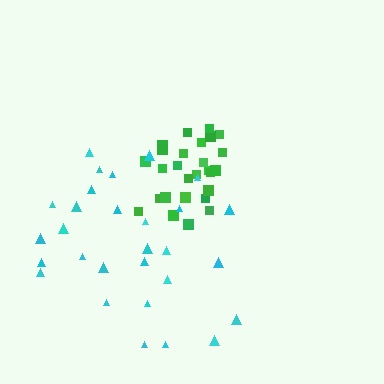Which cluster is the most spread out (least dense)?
Cyan.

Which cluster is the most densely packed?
Green.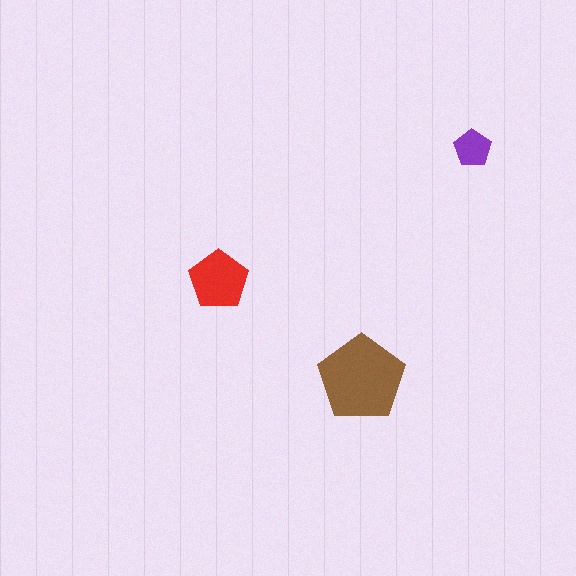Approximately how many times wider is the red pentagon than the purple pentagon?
About 1.5 times wider.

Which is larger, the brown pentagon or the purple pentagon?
The brown one.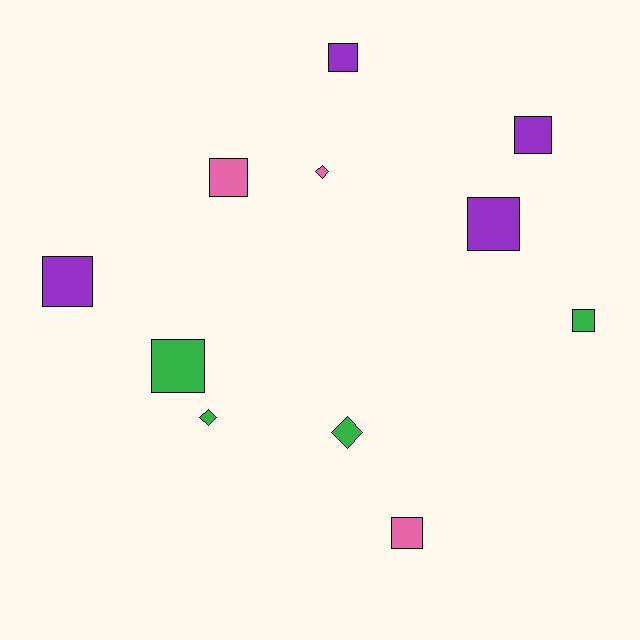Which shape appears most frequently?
Square, with 8 objects.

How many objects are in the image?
There are 11 objects.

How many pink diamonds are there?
There is 1 pink diamond.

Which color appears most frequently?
Green, with 4 objects.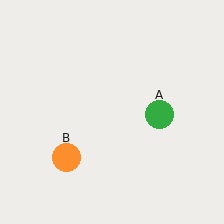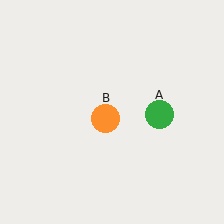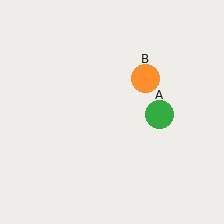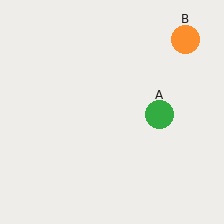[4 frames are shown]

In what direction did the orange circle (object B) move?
The orange circle (object B) moved up and to the right.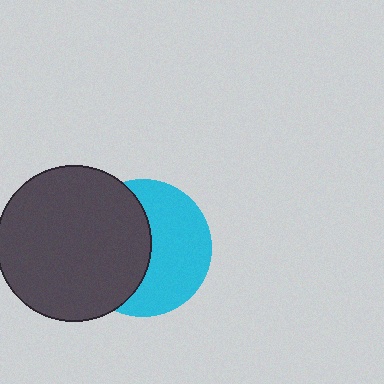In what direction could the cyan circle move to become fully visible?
The cyan circle could move right. That would shift it out from behind the dark gray circle entirely.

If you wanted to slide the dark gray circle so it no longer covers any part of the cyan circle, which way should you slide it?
Slide it left — that is the most direct way to separate the two shapes.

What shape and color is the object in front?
The object in front is a dark gray circle.